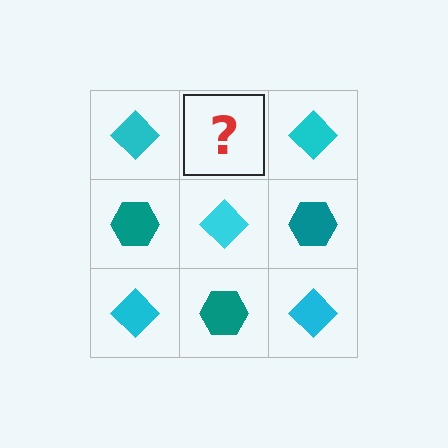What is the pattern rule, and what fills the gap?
The rule is that it alternates cyan diamond and teal hexagon in a checkerboard pattern. The gap should be filled with a teal hexagon.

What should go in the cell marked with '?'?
The missing cell should contain a teal hexagon.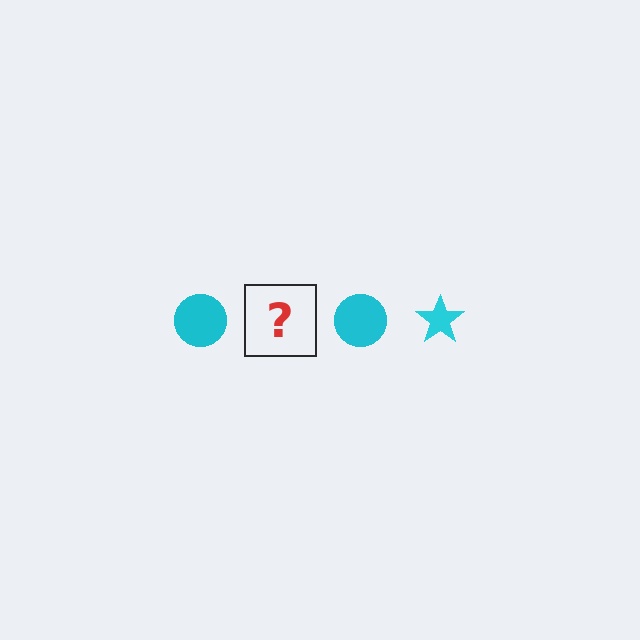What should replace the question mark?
The question mark should be replaced with a cyan star.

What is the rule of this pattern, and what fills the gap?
The rule is that the pattern cycles through circle, star shapes in cyan. The gap should be filled with a cyan star.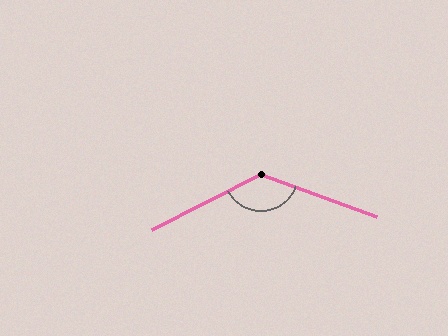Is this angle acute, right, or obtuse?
It is obtuse.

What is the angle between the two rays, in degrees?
Approximately 133 degrees.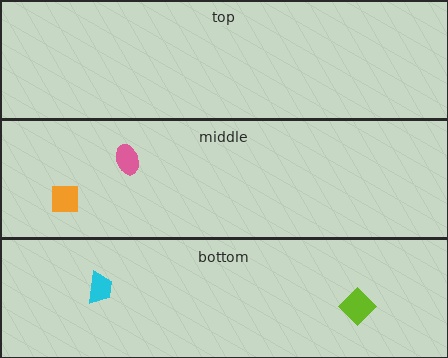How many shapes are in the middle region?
2.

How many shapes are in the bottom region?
2.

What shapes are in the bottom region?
The lime diamond, the cyan trapezoid.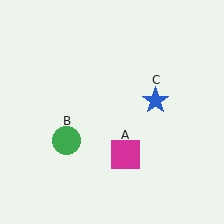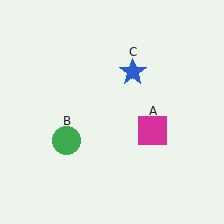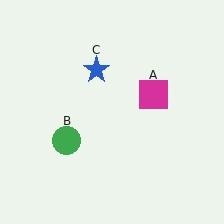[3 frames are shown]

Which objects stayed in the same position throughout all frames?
Green circle (object B) remained stationary.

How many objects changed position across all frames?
2 objects changed position: magenta square (object A), blue star (object C).